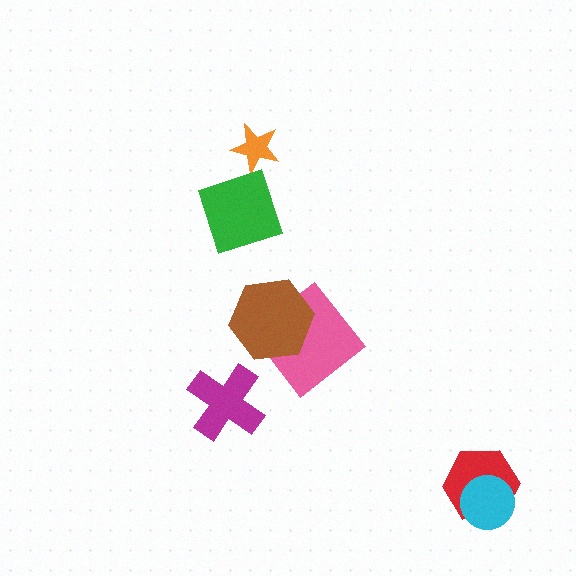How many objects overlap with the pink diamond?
1 object overlaps with the pink diamond.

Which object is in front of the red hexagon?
The cyan circle is in front of the red hexagon.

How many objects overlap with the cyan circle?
1 object overlaps with the cyan circle.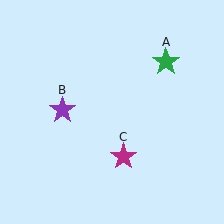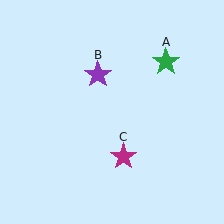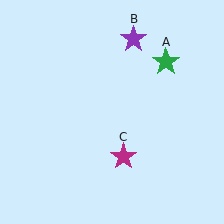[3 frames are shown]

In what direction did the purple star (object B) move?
The purple star (object B) moved up and to the right.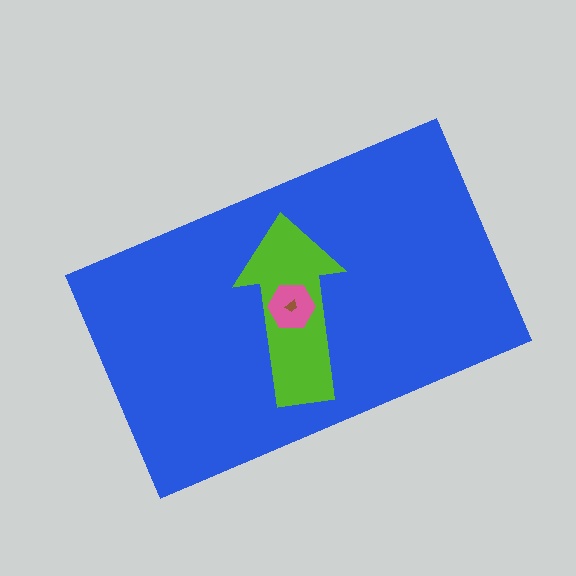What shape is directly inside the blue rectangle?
The lime arrow.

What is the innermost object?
The brown trapezoid.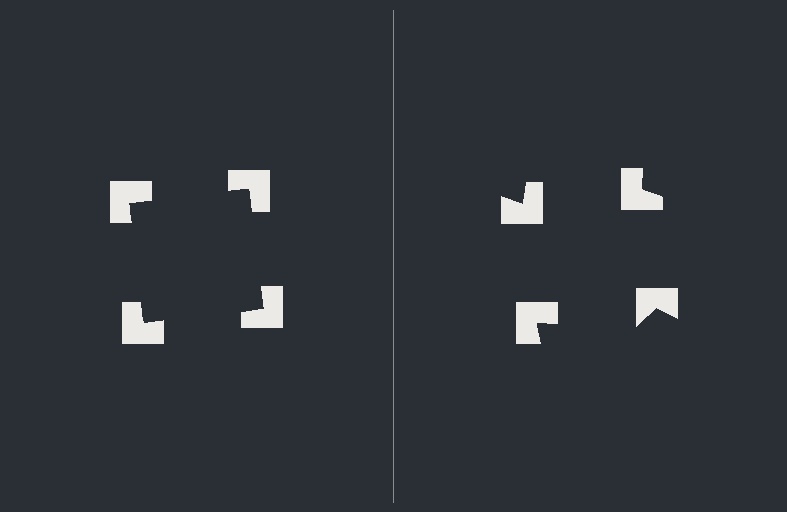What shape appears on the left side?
An illusory square.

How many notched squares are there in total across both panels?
8 — 4 on each side.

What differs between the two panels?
The notched squares are positioned identically on both sides; only the wedge orientations differ. On the left they align to a square; on the right they are misaligned.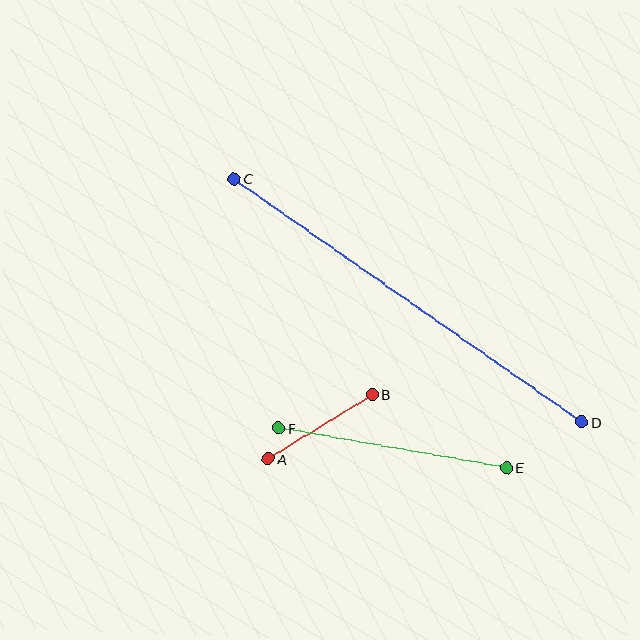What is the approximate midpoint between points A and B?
The midpoint is at approximately (320, 427) pixels.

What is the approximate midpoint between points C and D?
The midpoint is at approximately (408, 300) pixels.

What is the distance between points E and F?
The distance is approximately 232 pixels.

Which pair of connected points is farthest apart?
Points C and D are farthest apart.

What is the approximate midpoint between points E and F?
The midpoint is at approximately (392, 448) pixels.